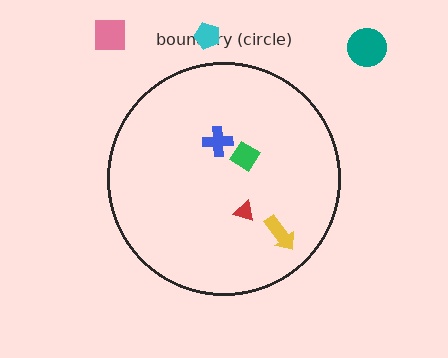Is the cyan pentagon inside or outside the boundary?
Outside.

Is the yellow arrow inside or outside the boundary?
Inside.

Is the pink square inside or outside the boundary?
Outside.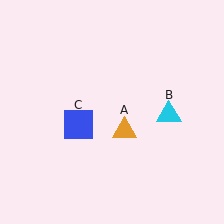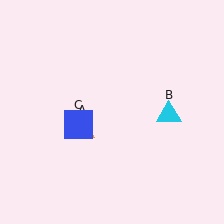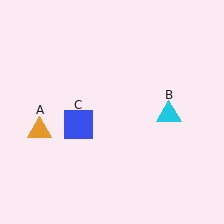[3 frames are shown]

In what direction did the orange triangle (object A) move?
The orange triangle (object A) moved left.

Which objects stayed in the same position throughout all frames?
Cyan triangle (object B) and blue square (object C) remained stationary.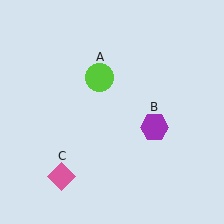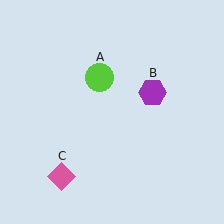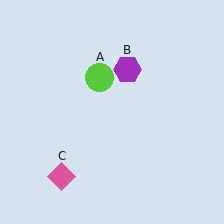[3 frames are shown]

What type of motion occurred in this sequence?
The purple hexagon (object B) rotated counterclockwise around the center of the scene.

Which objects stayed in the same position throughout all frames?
Lime circle (object A) and pink diamond (object C) remained stationary.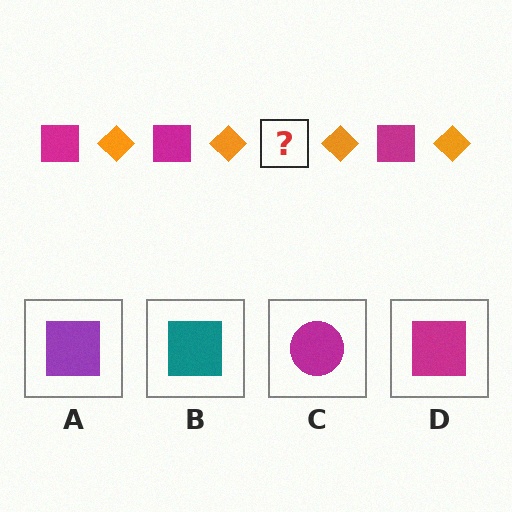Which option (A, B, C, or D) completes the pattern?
D.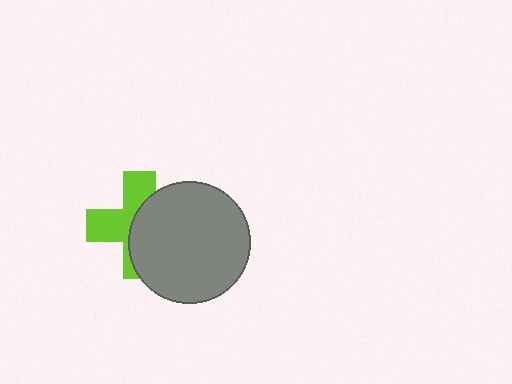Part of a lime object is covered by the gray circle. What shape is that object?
It is a cross.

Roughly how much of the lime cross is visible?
About half of it is visible (roughly 48%).